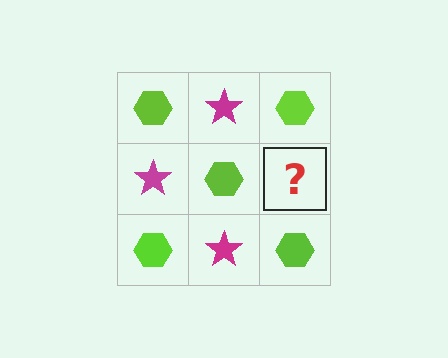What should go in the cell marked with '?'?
The missing cell should contain a magenta star.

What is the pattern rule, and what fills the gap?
The rule is that it alternates lime hexagon and magenta star in a checkerboard pattern. The gap should be filled with a magenta star.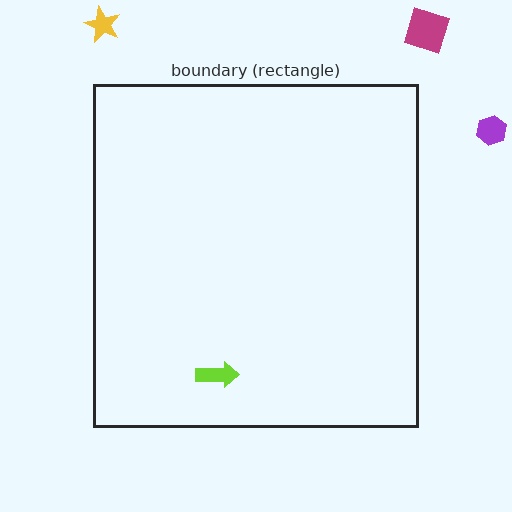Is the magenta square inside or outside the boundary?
Outside.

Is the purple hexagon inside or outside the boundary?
Outside.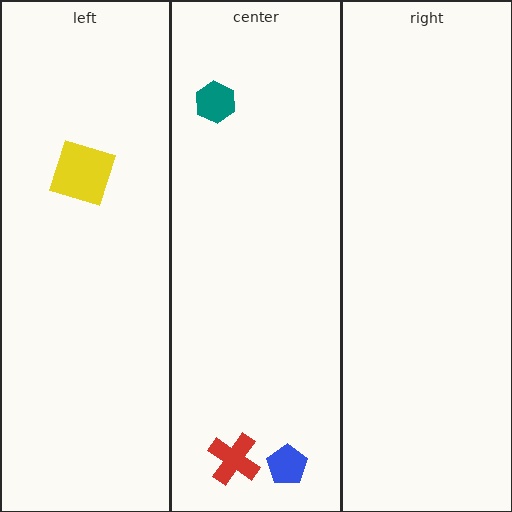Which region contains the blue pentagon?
The center region.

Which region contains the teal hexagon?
The center region.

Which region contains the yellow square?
The left region.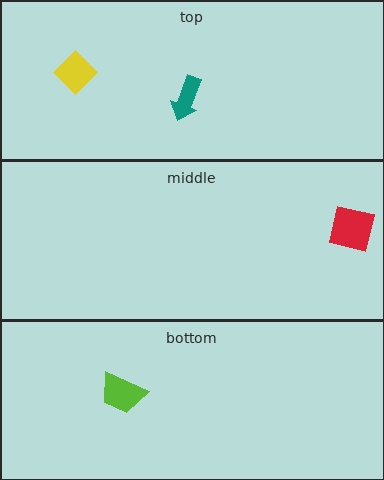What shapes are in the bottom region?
The lime trapezoid.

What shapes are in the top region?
The teal arrow, the yellow diamond.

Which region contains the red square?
The middle region.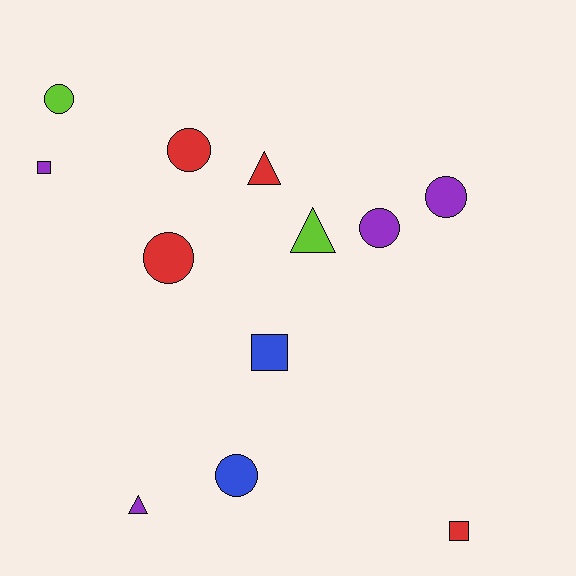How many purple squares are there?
There is 1 purple square.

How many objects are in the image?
There are 12 objects.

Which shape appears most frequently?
Circle, with 6 objects.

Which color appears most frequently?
Purple, with 4 objects.